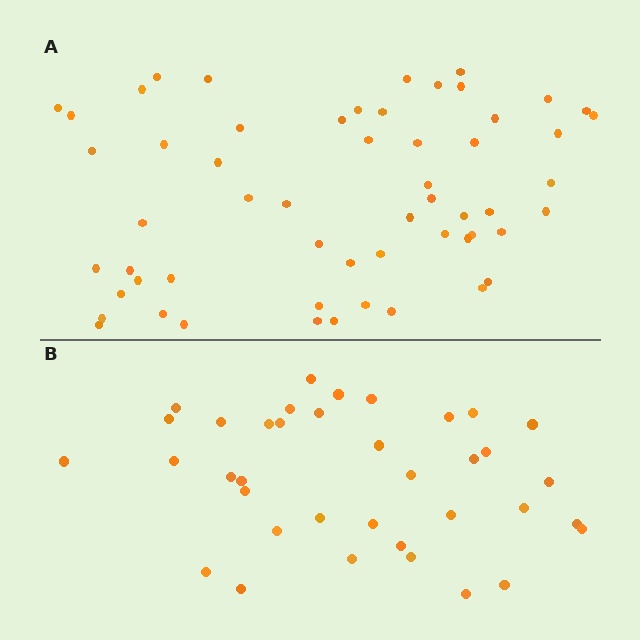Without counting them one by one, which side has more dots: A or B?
Region A (the top region) has more dots.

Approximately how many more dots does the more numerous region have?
Region A has approximately 20 more dots than region B.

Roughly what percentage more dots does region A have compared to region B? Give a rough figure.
About 55% more.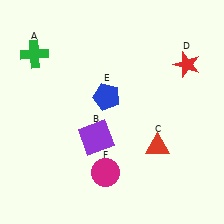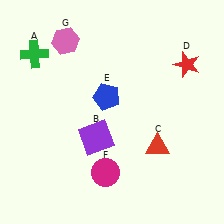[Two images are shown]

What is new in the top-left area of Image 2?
A pink hexagon (G) was added in the top-left area of Image 2.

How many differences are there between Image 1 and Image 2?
There is 1 difference between the two images.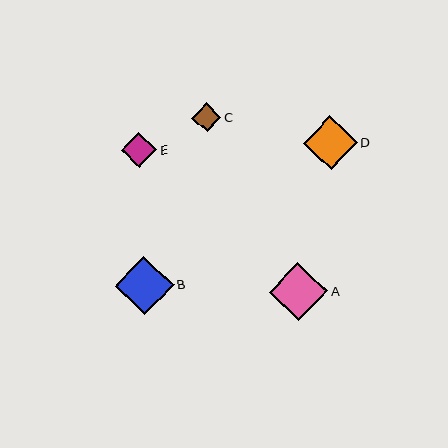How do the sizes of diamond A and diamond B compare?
Diamond A and diamond B are approximately the same size.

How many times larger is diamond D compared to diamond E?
Diamond D is approximately 1.5 times the size of diamond E.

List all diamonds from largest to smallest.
From largest to smallest: A, B, D, E, C.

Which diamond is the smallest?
Diamond C is the smallest with a size of approximately 30 pixels.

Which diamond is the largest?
Diamond A is the largest with a size of approximately 59 pixels.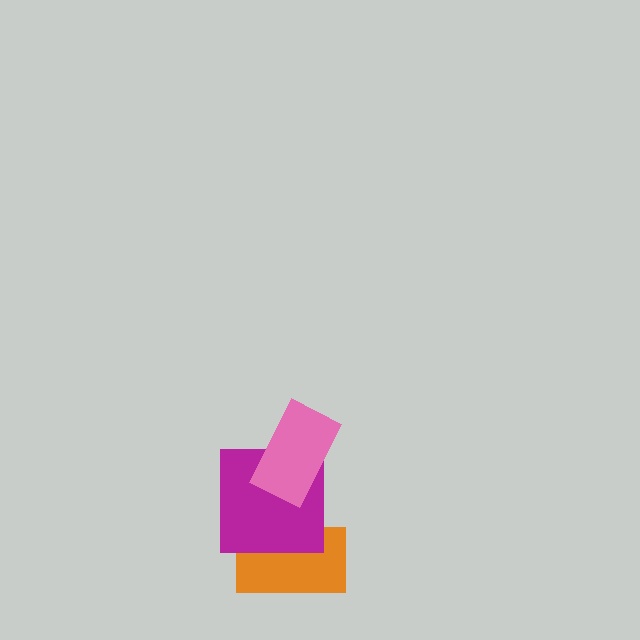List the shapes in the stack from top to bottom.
From top to bottom: the pink rectangle, the magenta square, the orange rectangle.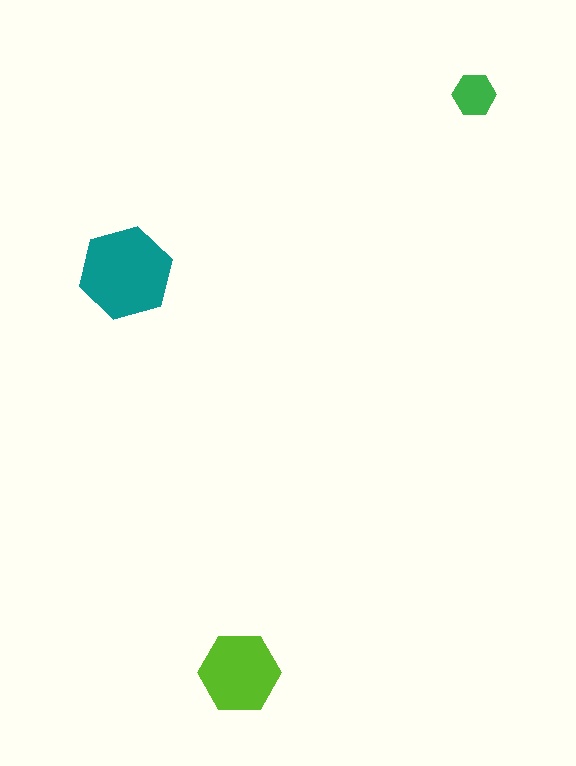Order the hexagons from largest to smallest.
the teal one, the lime one, the green one.